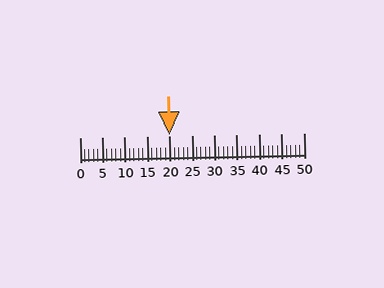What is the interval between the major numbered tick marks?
The major tick marks are spaced 5 units apart.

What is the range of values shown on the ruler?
The ruler shows values from 0 to 50.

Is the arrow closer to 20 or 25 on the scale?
The arrow is closer to 20.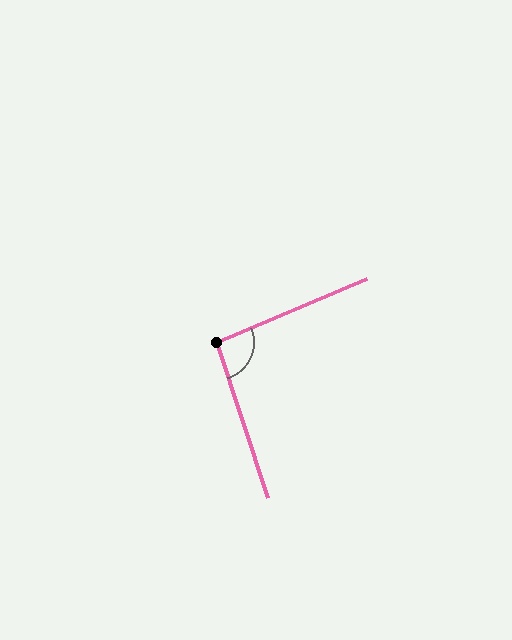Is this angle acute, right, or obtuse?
It is approximately a right angle.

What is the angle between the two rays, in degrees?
Approximately 95 degrees.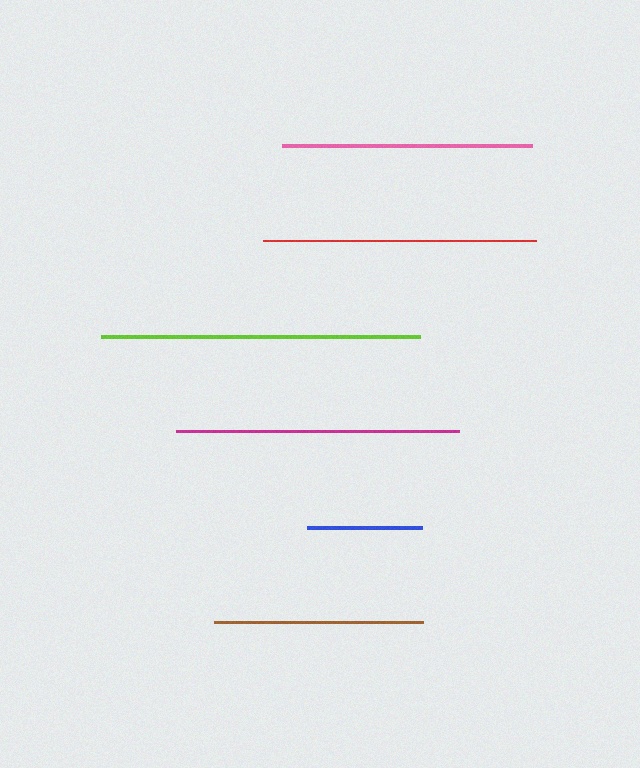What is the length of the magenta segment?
The magenta segment is approximately 284 pixels long.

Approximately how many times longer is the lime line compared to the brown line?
The lime line is approximately 1.5 times the length of the brown line.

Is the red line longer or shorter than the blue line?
The red line is longer than the blue line.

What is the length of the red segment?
The red segment is approximately 273 pixels long.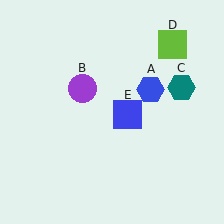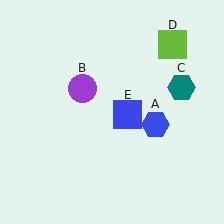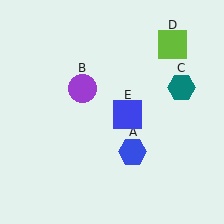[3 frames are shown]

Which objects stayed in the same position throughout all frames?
Purple circle (object B) and teal hexagon (object C) and lime square (object D) and blue square (object E) remained stationary.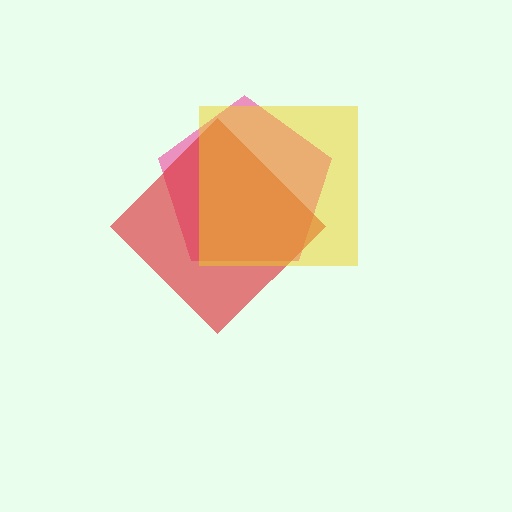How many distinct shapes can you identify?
There are 3 distinct shapes: a pink pentagon, a red diamond, a yellow square.